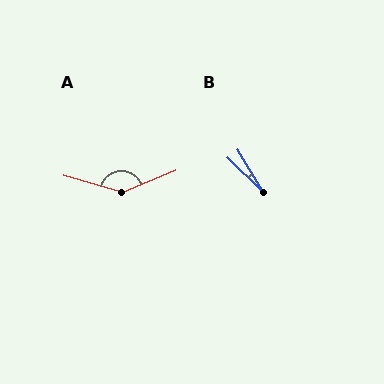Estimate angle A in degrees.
Approximately 142 degrees.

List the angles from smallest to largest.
B (16°), A (142°).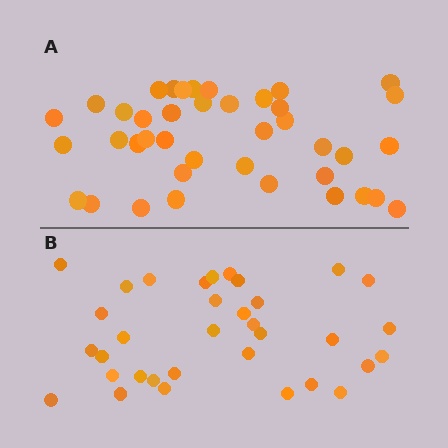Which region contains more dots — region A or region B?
Region A (the top region) has more dots.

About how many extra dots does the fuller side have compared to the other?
Region A has about 6 more dots than region B.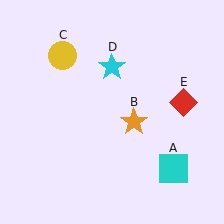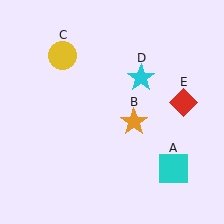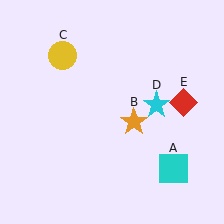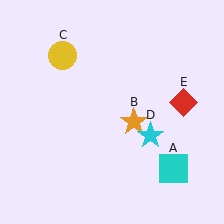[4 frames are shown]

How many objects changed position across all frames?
1 object changed position: cyan star (object D).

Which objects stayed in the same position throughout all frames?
Cyan square (object A) and orange star (object B) and yellow circle (object C) and red diamond (object E) remained stationary.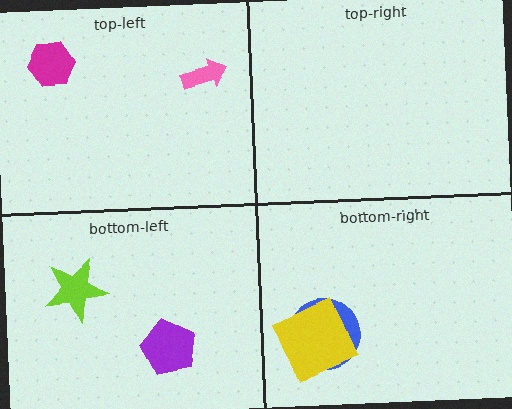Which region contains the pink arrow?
The top-left region.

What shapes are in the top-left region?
The magenta hexagon, the pink arrow.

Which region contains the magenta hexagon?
The top-left region.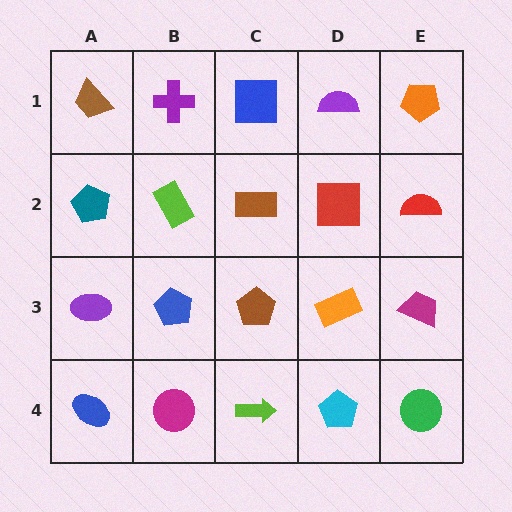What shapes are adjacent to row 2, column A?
A brown trapezoid (row 1, column A), a purple ellipse (row 3, column A), a lime rectangle (row 2, column B).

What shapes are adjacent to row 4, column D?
An orange rectangle (row 3, column D), a lime arrow (row 4, column C), a green circle (row 4, column E).